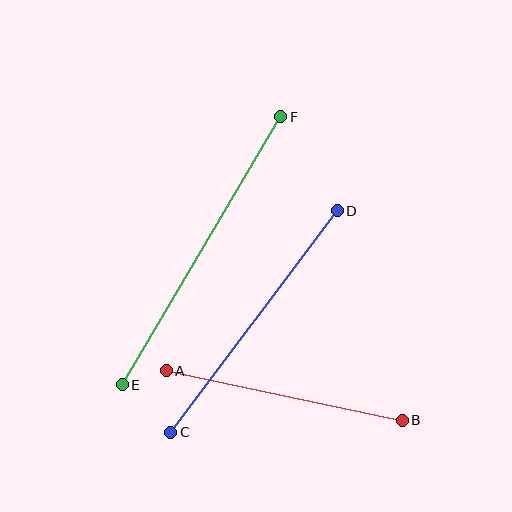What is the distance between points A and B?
The distance is approximately 241 pixels.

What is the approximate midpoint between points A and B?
The midpoint is at approximately (284, 395) pixels.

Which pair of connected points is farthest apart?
Points E and F are farthest apart.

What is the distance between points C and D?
The distance is approximately 277 pixels.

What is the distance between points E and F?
The distance is approximately 311 pixels.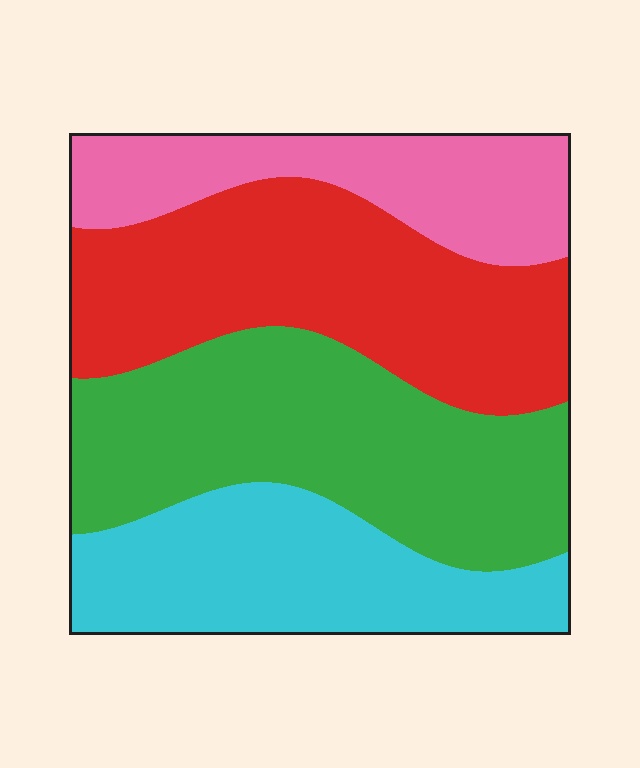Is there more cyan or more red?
Red.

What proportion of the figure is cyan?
Cyan covers 22% of the figure.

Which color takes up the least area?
Pink, at roughly 15%.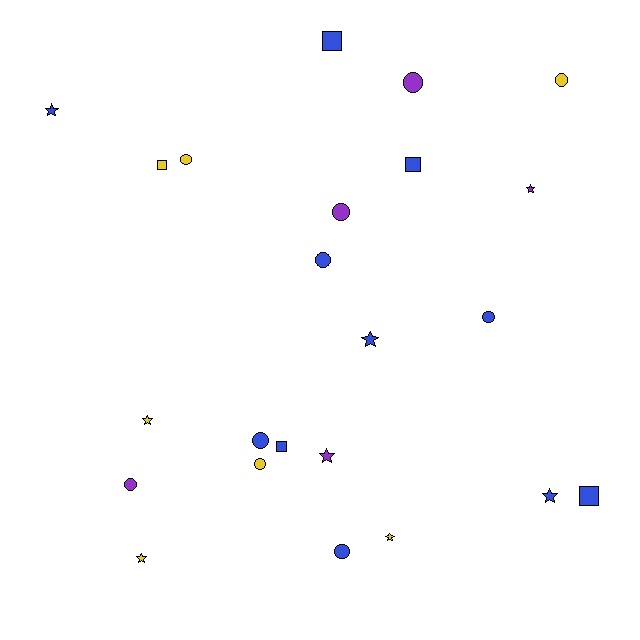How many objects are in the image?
There are 23 objects.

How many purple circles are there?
There are 3 purple circles.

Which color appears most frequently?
Blue, with 11 objects.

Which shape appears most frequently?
Circle, with 10 objects.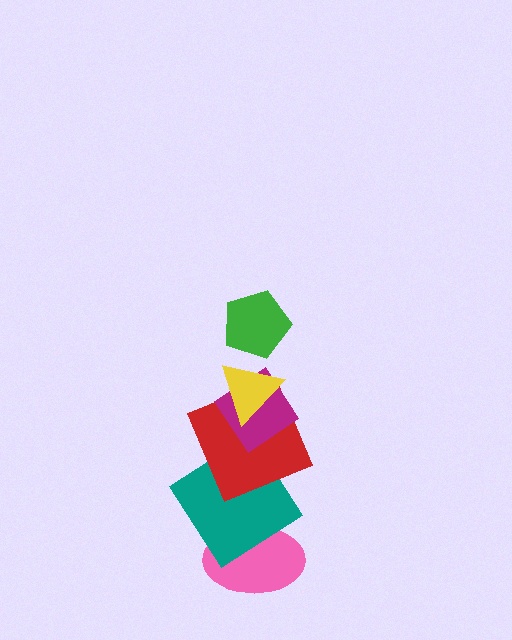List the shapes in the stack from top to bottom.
From top to bottom: the green pentagon, the yellow triangle, the magenta diamond, the red square, the teal diamond, the pink ellipse.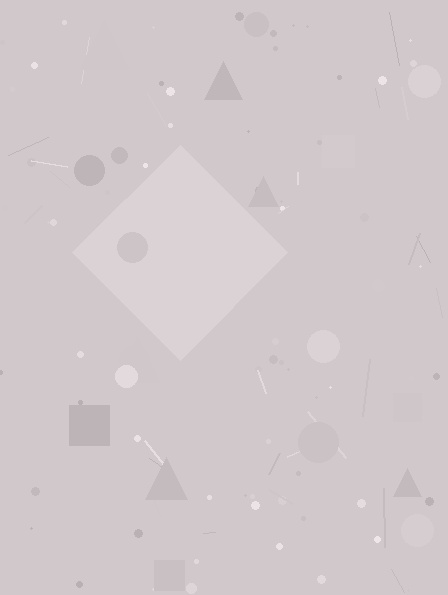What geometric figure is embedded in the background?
A diamond is embedded in the background.